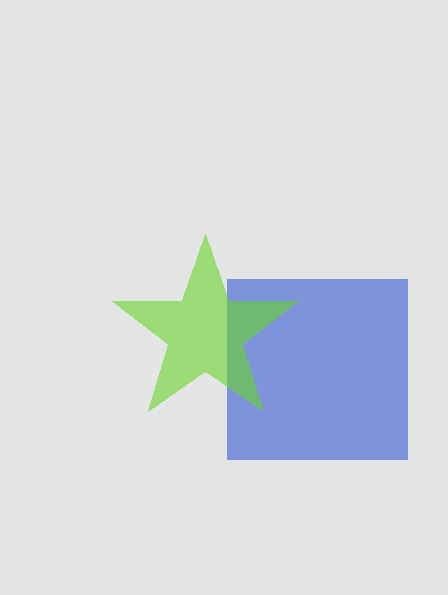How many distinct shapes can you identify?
There are 2 distinct shapes: a blue square, a lime star.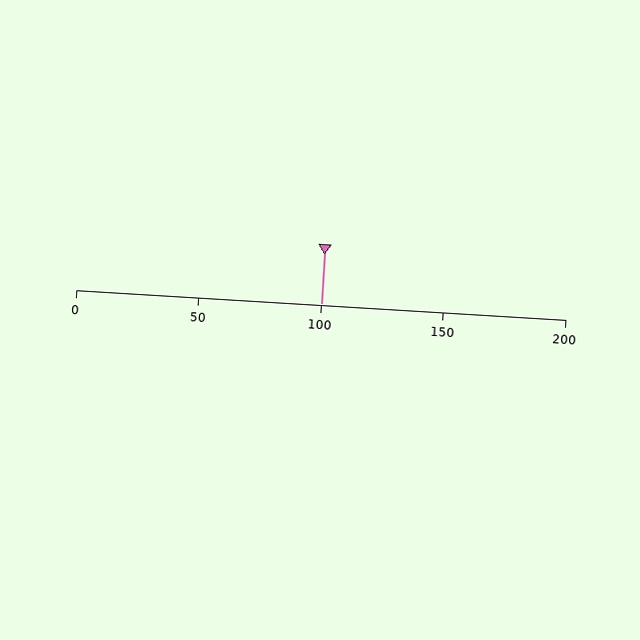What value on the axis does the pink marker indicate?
The marker indicates approximately 100.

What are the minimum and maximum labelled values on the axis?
The axis runs from 0 to 200.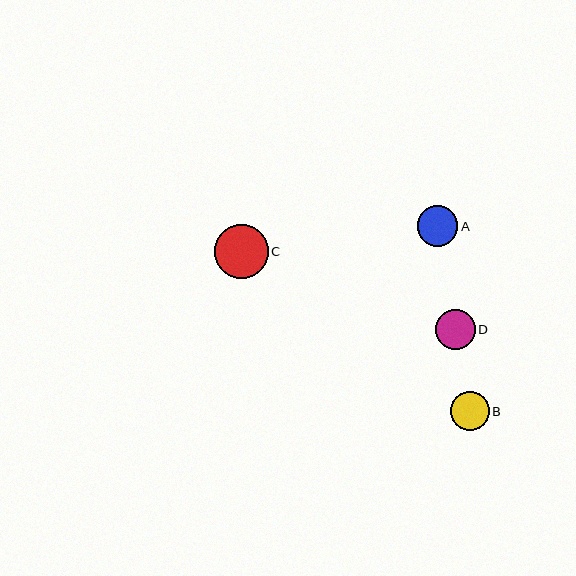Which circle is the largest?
Circle C is the largest with a size of approximately 54 pixels.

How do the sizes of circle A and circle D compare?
Circle A and circle D are approximately the same size.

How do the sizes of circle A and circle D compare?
Circle A and circle D are approximately the same size.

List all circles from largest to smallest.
From largest to smallest: C, A, D, B.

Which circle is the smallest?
Circle B is the smallest with a size of approximately 38 pixels.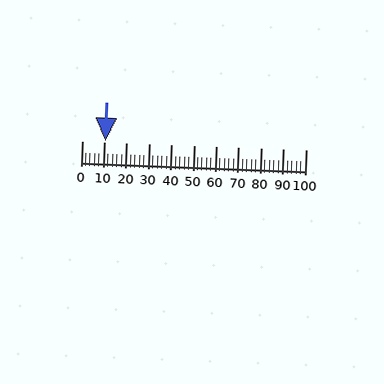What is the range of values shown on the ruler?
The ruler shows values from 0 to 100.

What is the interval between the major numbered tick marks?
The major tick marks are spaced 10 units apart.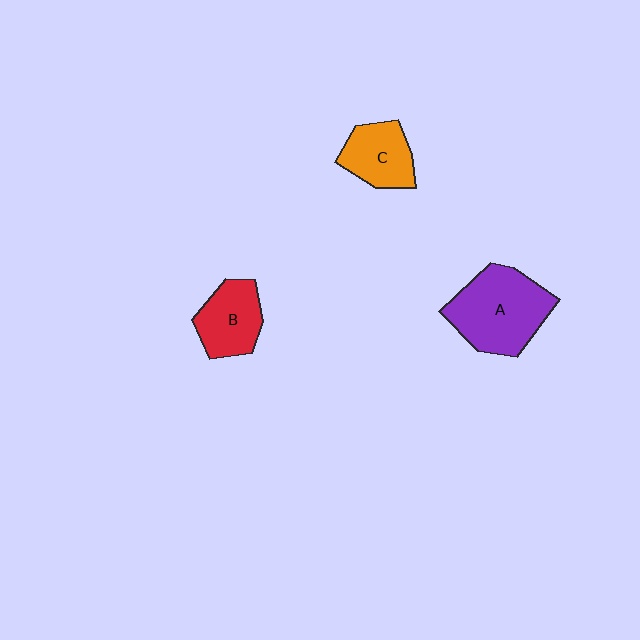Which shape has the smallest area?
Shape C (orange).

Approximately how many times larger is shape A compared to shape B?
Approximately 1.7 times.